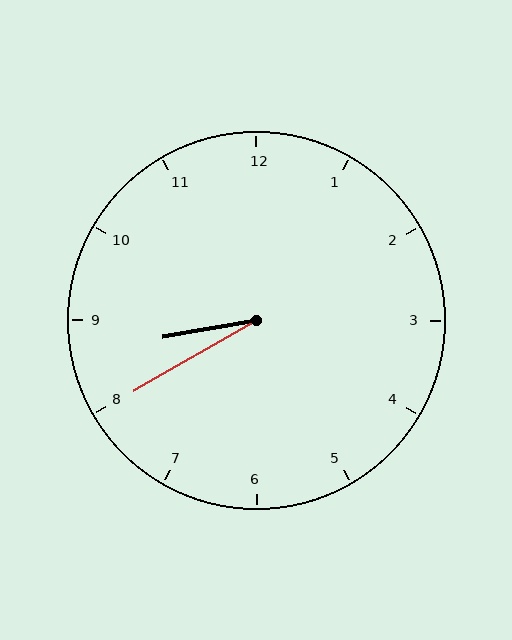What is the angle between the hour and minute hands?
Approximately 20 degrees.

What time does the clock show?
8:40.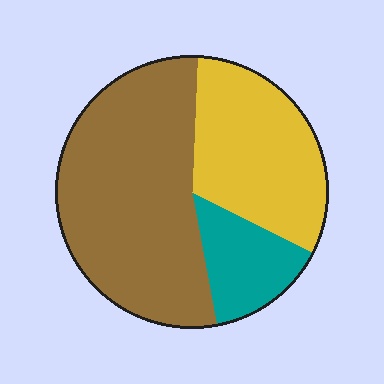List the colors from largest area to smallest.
From largest to smallest: brown, yellow, teal.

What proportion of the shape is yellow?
Yellow covers around 30% of the shape.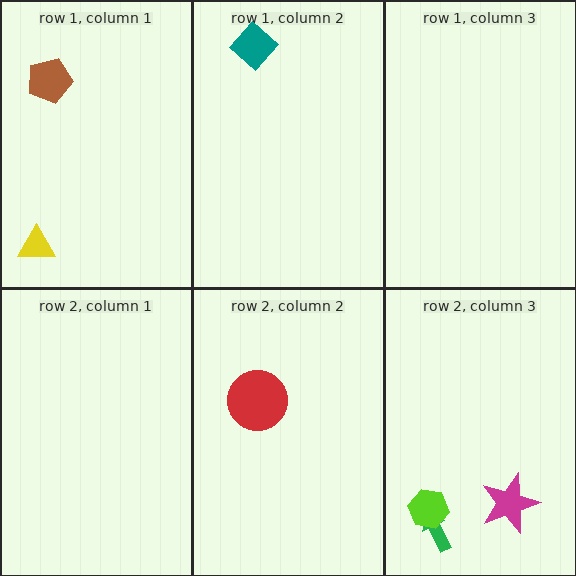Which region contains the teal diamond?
The row 1, column 2 region.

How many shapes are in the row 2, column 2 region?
1.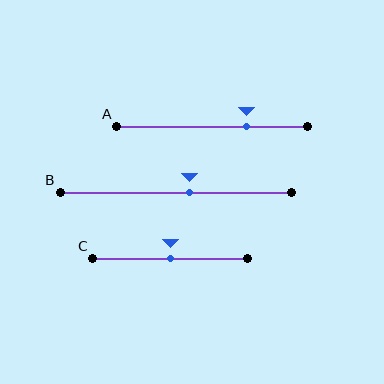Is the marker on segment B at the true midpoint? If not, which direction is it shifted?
No, the marker on segment B is shifted to the right by about 6% of the segment length.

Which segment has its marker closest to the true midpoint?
Segment C has its marker closest to the true midpoint.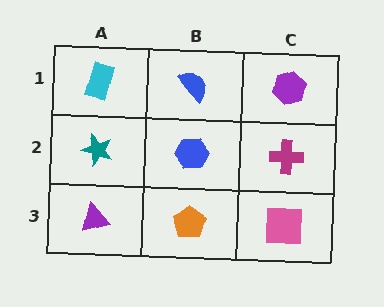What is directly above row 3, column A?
A teal star.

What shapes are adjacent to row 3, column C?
A magenta cross (row 2, column C), an orange pentagon (row 3, column B).